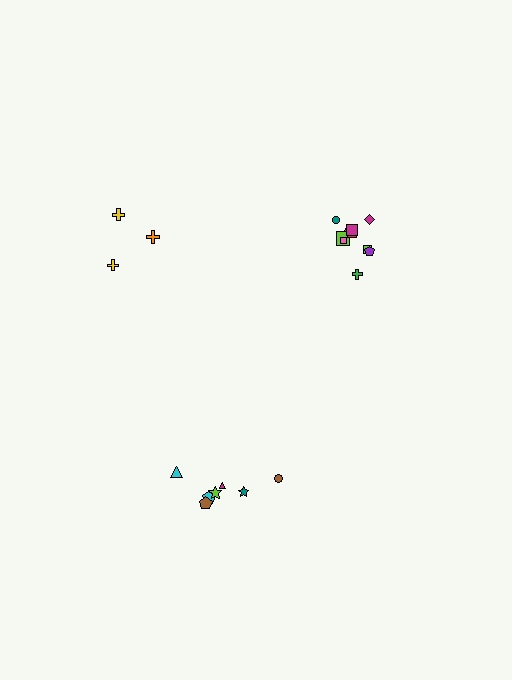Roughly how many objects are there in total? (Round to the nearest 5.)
Roughly 20 objects in total.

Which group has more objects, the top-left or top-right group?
The top-right group.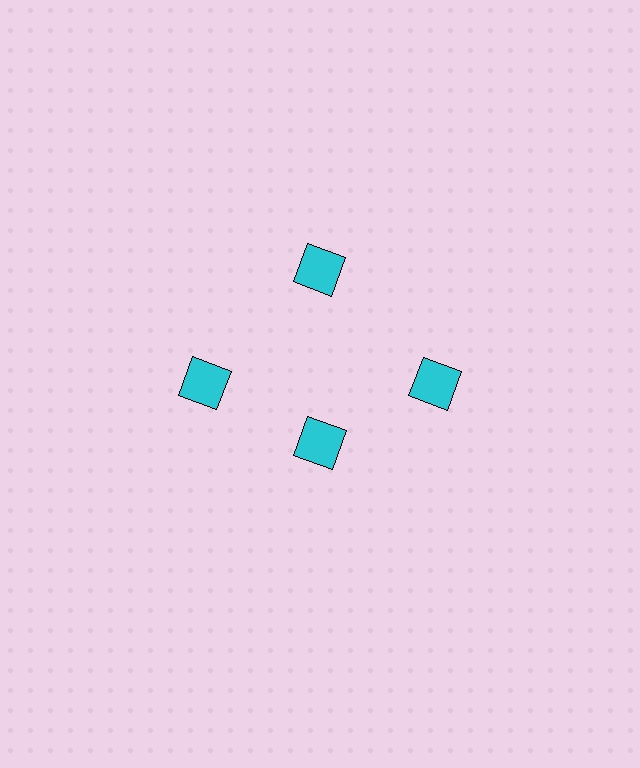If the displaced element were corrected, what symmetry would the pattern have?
It would have 4-fold rotational symmetry — the pattern would map onto itself every 90 degrees.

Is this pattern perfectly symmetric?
No. The 4 cyan squares are arranged in a ring, but one element near the 6 o'clock position is pulled inward toward the center, breaking the 4-fold rotational symmetry.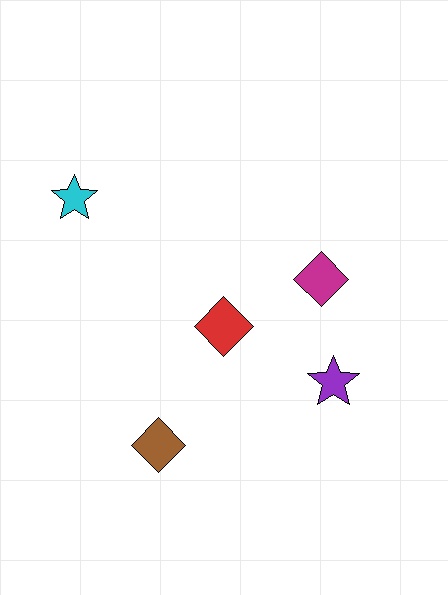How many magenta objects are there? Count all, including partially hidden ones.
There is 1 magenta object.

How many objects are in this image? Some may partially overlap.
There are 5 objects.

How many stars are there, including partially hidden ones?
There are 2 stars.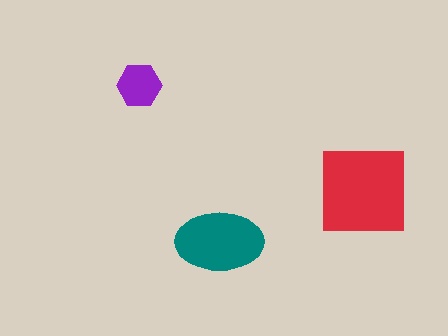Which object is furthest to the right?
The red square is rightmost.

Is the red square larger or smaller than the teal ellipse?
Larger.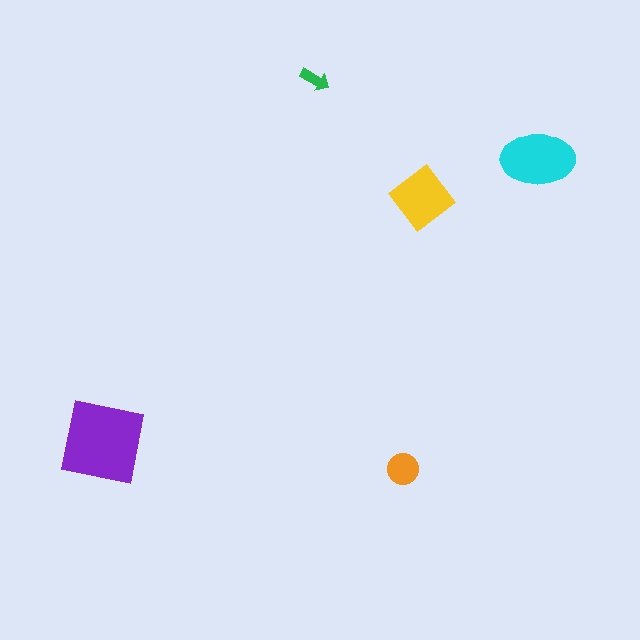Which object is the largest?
The purple square.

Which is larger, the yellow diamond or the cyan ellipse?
The cyan ellipse.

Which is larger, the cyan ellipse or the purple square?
The purple square.